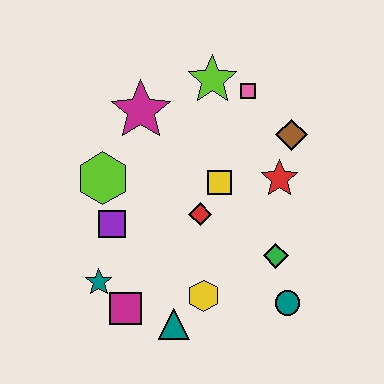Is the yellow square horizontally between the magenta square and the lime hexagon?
No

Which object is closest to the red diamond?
The yellow square is closest to the red diamond.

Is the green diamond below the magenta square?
No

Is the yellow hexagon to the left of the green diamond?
Yes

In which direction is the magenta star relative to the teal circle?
The magenta star is above the teal circle.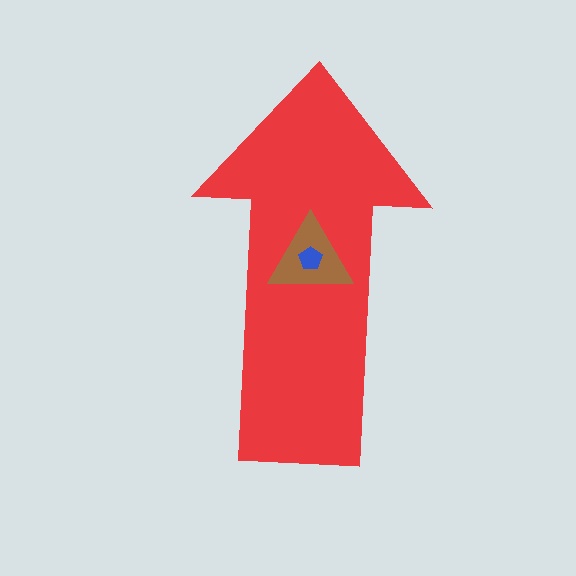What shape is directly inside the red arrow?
The brown triangle.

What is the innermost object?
The blue pentagon.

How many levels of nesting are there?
3.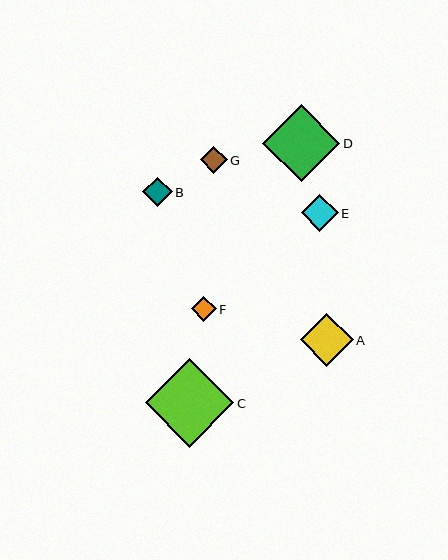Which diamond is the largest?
Diamond C is the largest with a size of approximately 88 pixels.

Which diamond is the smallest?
Diamond F is the smallest with a size of approximately 25 pixels.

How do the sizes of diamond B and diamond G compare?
Diamond B and diamond G are approximately the same size.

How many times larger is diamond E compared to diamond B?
Diamond E is approximately 1.3 times the size of diamond B.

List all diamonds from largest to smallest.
From largest to smallest: C, D, A, E, B, G, F.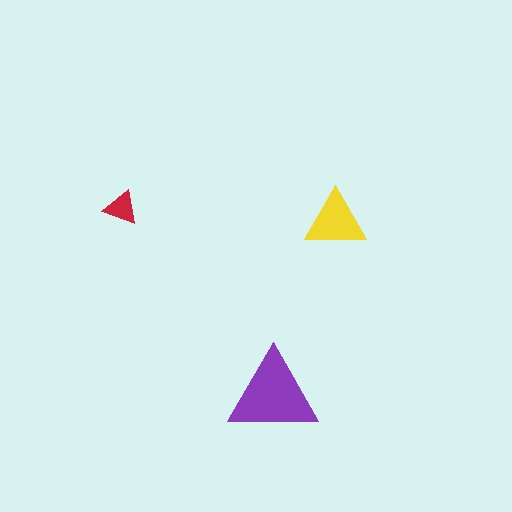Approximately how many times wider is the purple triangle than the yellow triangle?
About 1.5 times wider.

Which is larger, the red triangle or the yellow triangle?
The yellow one.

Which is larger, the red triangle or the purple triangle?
The purple one.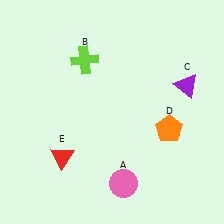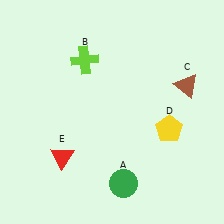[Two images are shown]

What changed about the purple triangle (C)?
In Image 1, C is purple. In Image 2, it changed to brown.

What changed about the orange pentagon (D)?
In Image 1, D is orange. In Image 2, it changed to yellow.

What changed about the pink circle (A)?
In Image 1, A is pink. In Image 2, it changed to green.